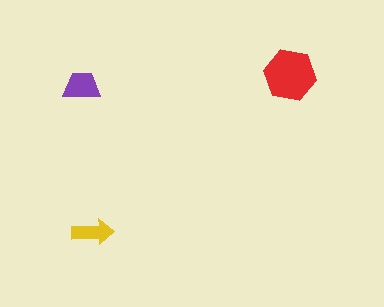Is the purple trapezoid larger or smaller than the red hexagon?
Smaller.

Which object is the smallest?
The yellow arrow.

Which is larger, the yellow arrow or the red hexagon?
The red hexagon.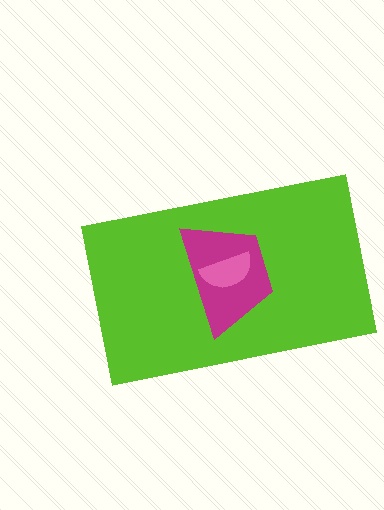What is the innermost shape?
The pink semicircle.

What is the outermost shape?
The lime rectangle.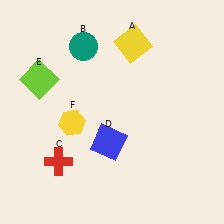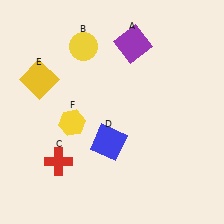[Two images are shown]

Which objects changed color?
A changed from yellow to purple. B changed from teal to yellow. E changed from lime to yellow.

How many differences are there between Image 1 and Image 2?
There are 3 differences between the two images.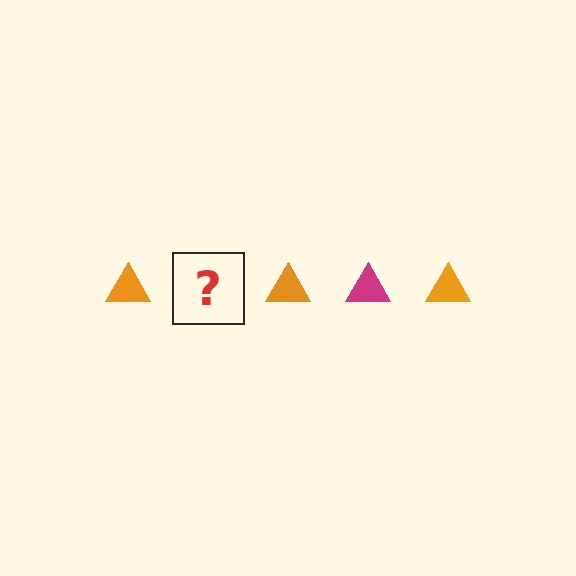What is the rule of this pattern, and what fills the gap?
The rule is that the pattern cycles through orange, magenta triangles. The gap should be filled with a magenta triangle.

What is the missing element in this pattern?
The missing element is a magenta triangle.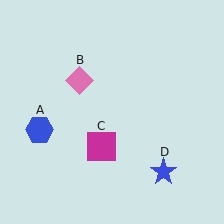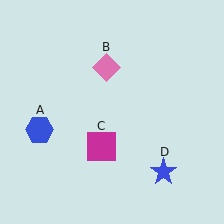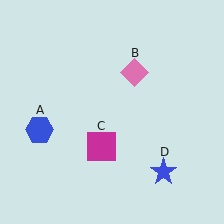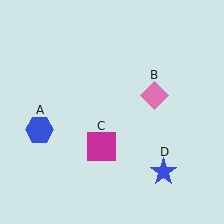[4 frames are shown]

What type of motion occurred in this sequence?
The pink diamond (object B) rotated clockwise around the center of the scene.